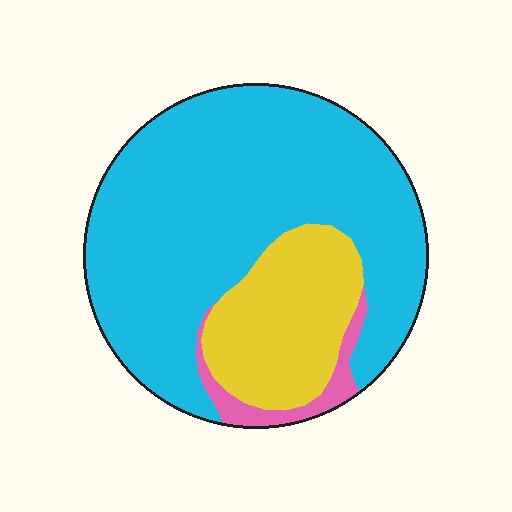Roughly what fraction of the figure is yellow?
Yellow takes up between a sixth and a third of the figure.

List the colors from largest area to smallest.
From largest to smallest: cyan, yellow, pink.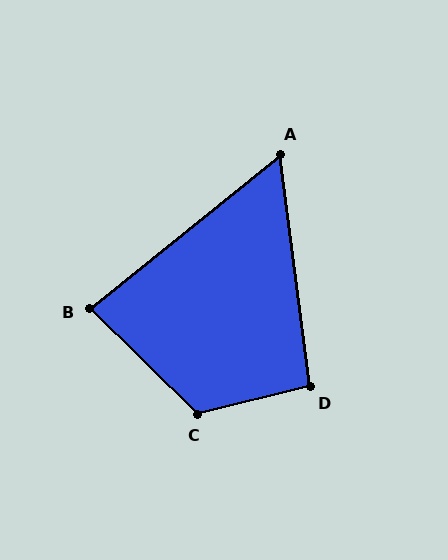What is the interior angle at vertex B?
Approximately 83 degrees (acute).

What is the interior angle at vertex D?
Approximately 97 degrees (obtuse).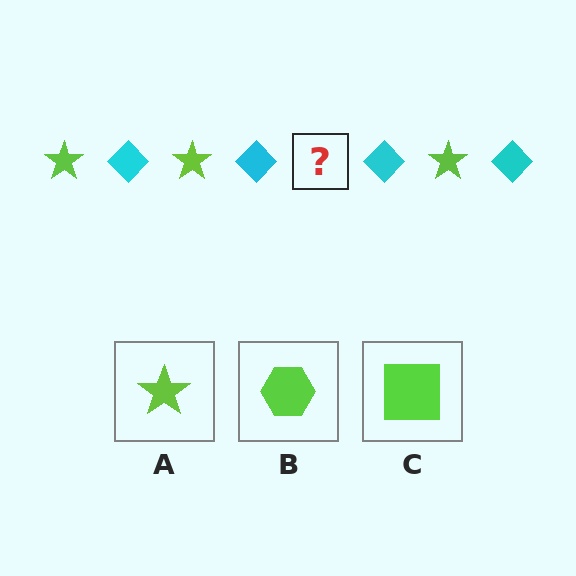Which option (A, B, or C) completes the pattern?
A.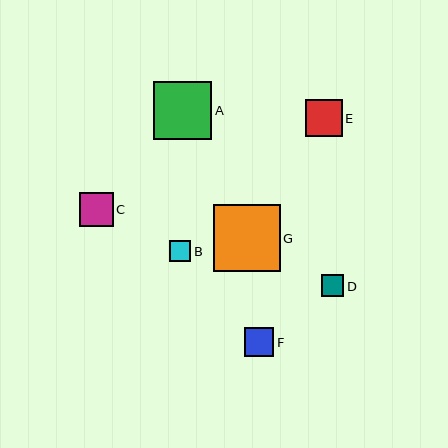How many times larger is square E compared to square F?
Square E is approximately 1.2 times the size of square F.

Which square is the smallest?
Square B is the smallest with a size of approximately 21 pixels.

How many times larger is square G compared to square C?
Square G is approximately 2.0 times the size of square C.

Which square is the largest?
Square G is the largest with a size of approximately 67 pixels.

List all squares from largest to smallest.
From largest to smallest: G, A, E, C, F, D, B.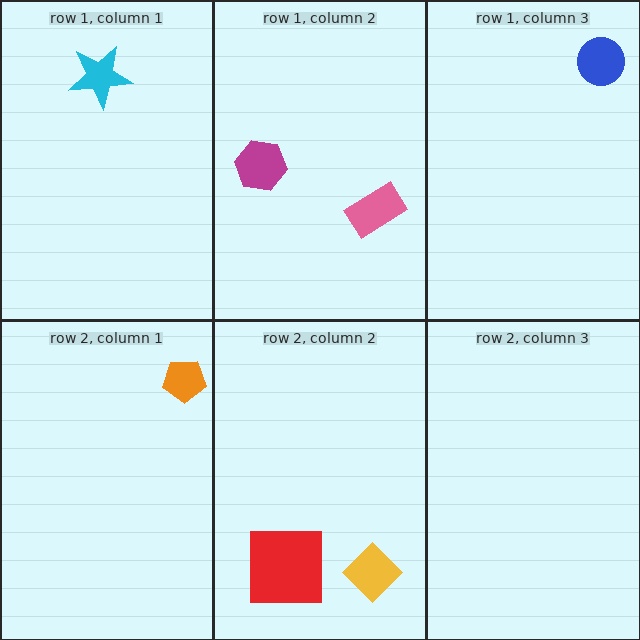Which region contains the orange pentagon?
The row 2, column 1 region.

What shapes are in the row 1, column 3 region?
The blue circle.